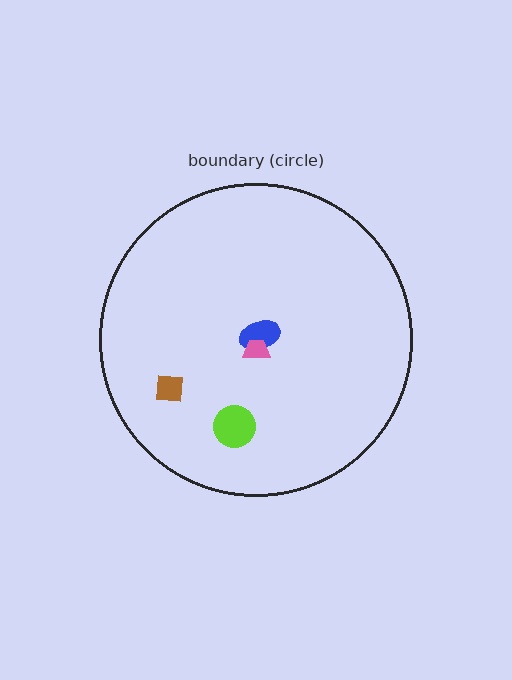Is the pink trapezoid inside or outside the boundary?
Inside.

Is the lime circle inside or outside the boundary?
Inside.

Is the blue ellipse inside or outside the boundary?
Inside.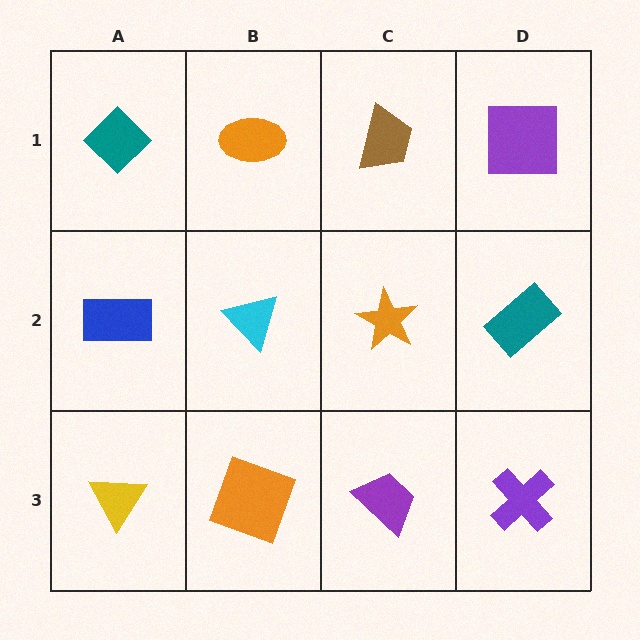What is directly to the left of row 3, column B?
A yellow triangle.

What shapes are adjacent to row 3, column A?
A blue rectangle (row 2, column A), an orange square (row 3, column B).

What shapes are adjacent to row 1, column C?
An orange star (row 2, column C), an orange ellipse (row 1, column B), a purple square (row 1, column D).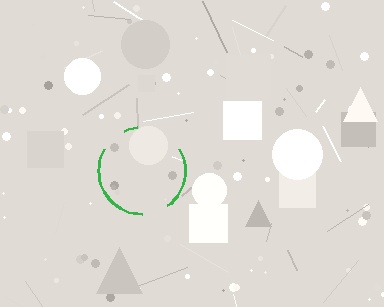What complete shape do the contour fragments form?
The contour fragments form a circle.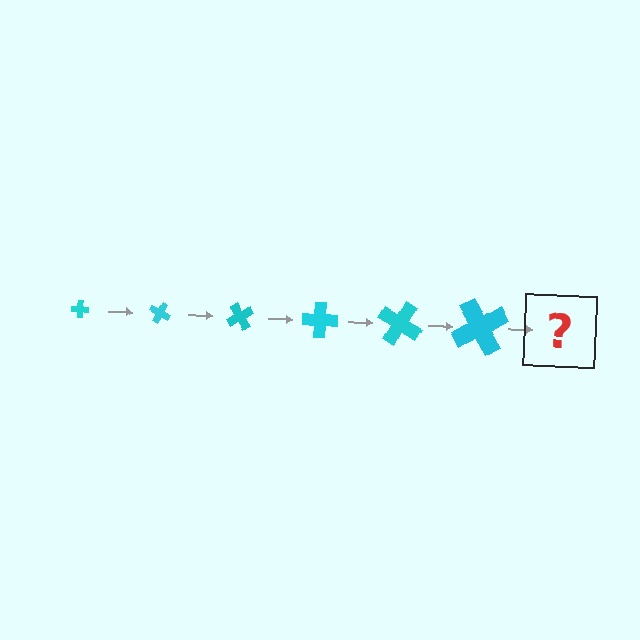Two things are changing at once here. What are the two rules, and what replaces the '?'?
The two rules are that the cross grows larger each step and it rotates 30 degrees each step. The '?' should be a cross, larger than the previous one and rotated 180 degrees from the start.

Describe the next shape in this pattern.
It should be a cross, larger than the previous one and rotated 180 degrees from the start.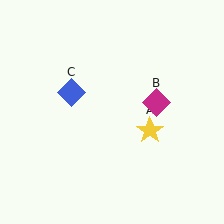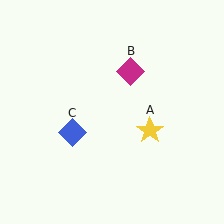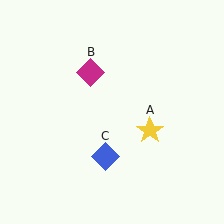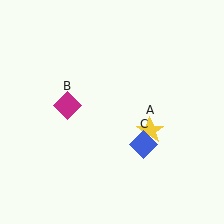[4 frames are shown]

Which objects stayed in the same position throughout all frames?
Yellow star (object A) remained stationary.